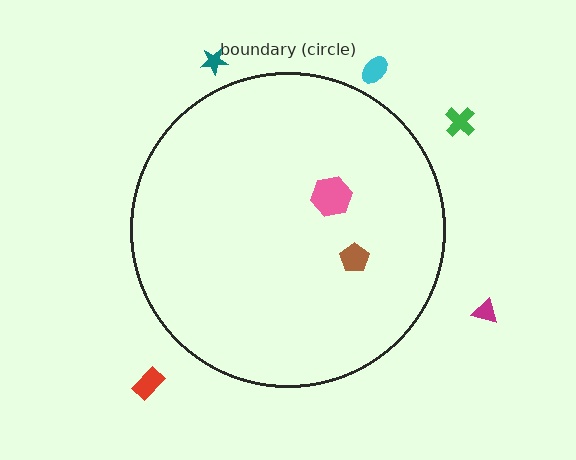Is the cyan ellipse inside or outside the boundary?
Outside.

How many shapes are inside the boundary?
2 inside, 5 outside.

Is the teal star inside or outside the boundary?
Outside.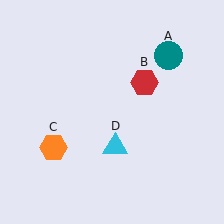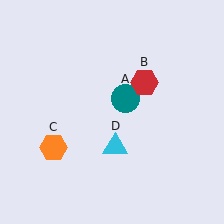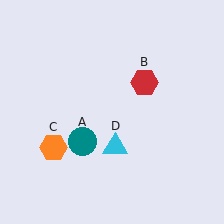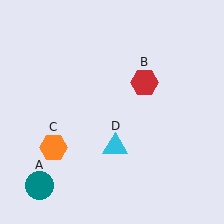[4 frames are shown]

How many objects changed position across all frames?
1 object changed position: teal circle (object A).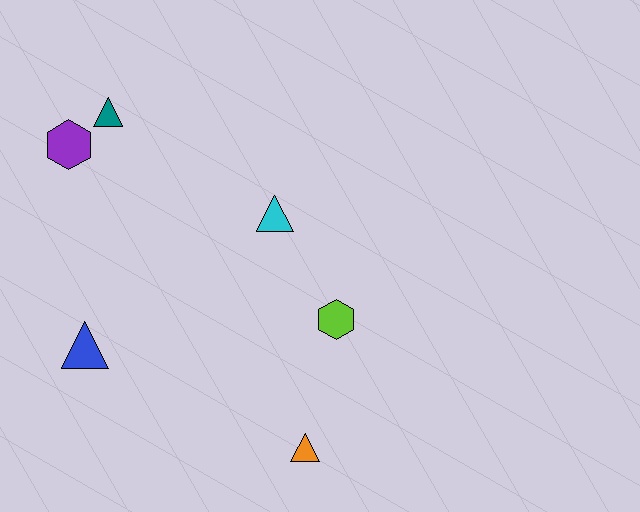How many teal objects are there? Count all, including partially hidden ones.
There is 1 teal object.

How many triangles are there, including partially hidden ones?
There are 4 triangles.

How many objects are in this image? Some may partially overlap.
There are 6 objects.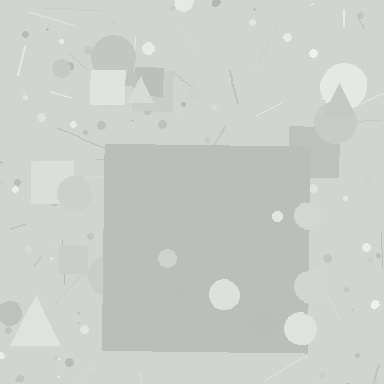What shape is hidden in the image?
A square is hidden in the image.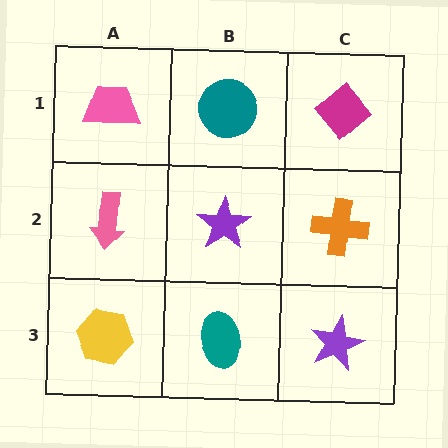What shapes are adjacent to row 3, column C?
An orange cross (row 2, column C), a teal ellipse (row 3, column B).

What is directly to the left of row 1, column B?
A pink trapezoid.